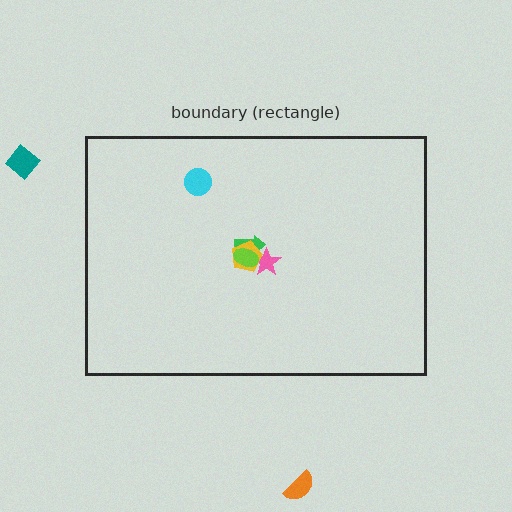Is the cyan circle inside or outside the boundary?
Inside.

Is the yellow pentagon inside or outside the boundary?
Inside.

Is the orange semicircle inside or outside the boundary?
Outside.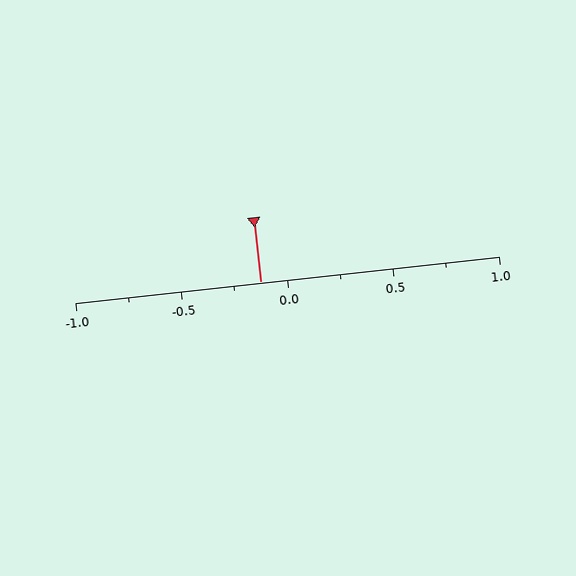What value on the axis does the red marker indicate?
The marker indicates approximately -0.12.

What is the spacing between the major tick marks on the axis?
The major ticks are spaced 0.5 apart.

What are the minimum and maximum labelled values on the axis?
The axis runs from -1.0 to 1.0.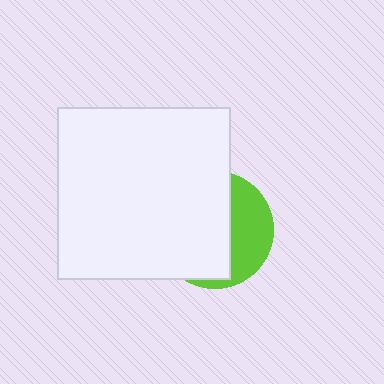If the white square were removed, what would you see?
You would see the complete lime circle.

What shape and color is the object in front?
The object in front is a white square.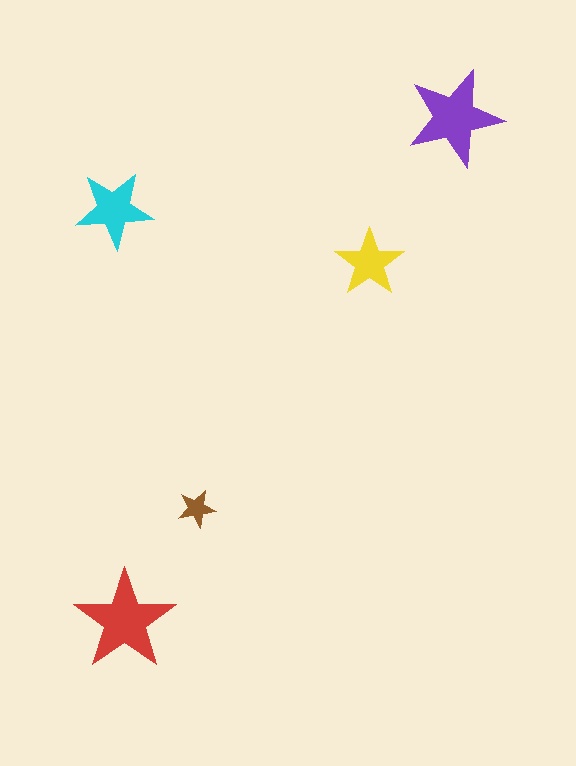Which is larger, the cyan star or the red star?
The red one.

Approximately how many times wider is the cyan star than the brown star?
About 2 times wider.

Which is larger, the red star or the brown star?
The red one.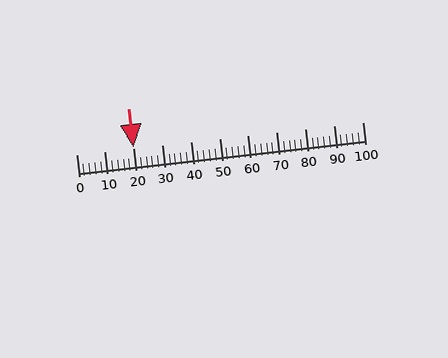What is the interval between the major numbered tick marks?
The major tick marks are spaced 10 units apart.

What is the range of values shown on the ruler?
The ruler shows values from 0 to 100.